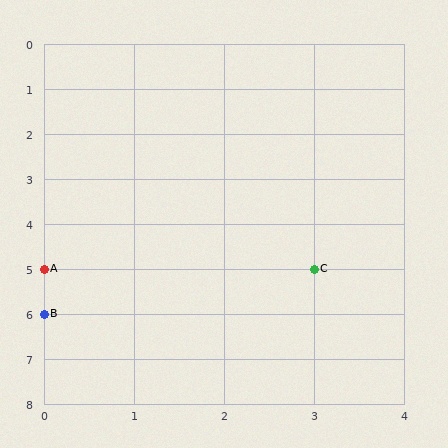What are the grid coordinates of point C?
Point C is at grid coordinates (3, 5).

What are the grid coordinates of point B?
Point B is at grid coordinates (0, 6).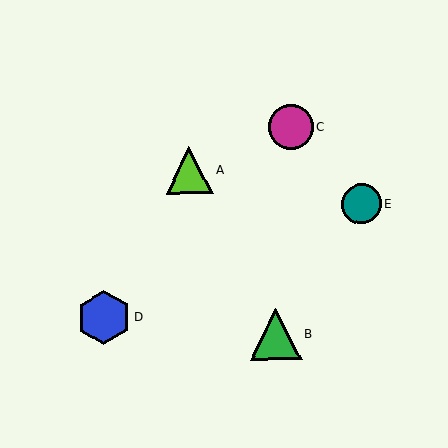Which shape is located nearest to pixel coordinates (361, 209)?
The teal circle (labeled E) at (361, 204) is nearest to that location.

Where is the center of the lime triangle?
The center of the lime triangle is at (189, 170).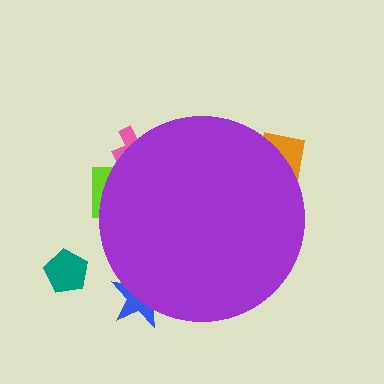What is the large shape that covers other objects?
A purple circle.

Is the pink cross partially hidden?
Yes, the pink cross is partially hidden behind the purple circle.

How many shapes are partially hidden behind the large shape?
4 shapes are partially hidden.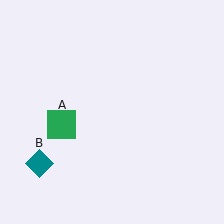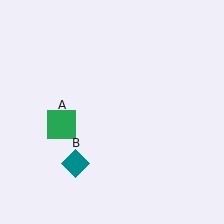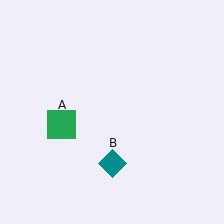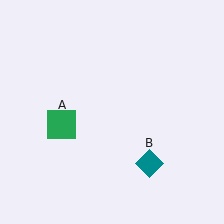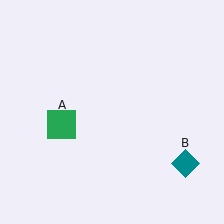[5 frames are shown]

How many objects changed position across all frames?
1 object changed position: teal diamond (object B).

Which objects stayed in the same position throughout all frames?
Green square (object A) remained stationary.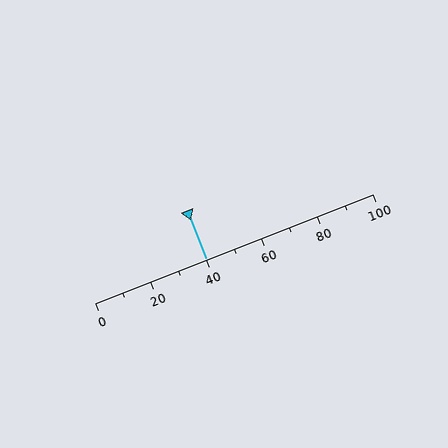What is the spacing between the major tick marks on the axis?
The major ticks are spaced 20 apart.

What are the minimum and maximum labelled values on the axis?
The axis runs from 0 to 100.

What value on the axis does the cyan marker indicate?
The marker indicates approximately 40.